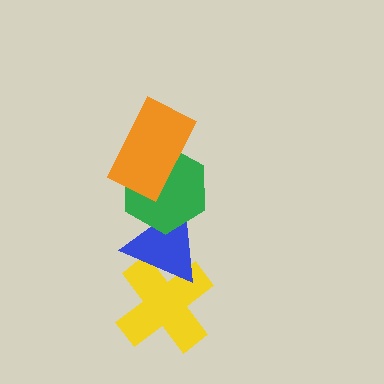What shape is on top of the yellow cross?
The blue triangle is on top of the yellow cross.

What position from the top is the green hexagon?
The green hexagon is 2nd from the top.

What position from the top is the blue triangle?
The blue triangle is 3rd from the top.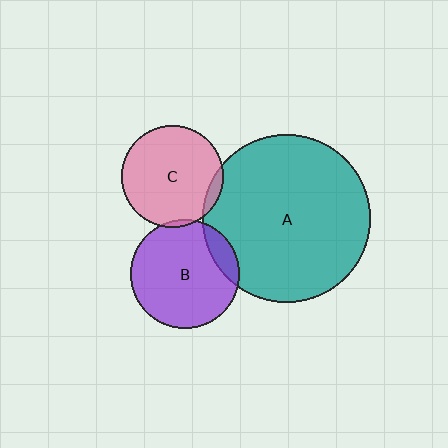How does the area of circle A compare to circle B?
Approximately 2.4 times.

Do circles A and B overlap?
Yes.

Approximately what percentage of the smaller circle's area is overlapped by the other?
Approximately 15%.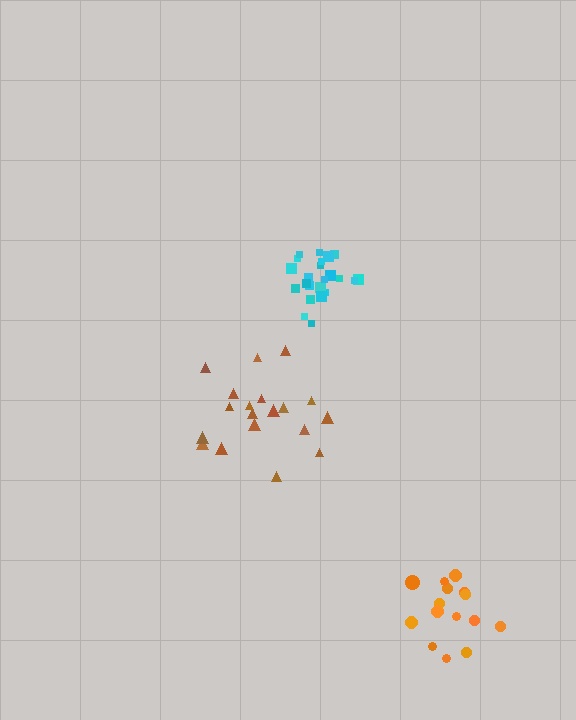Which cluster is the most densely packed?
Cyan.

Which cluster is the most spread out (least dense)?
Brown.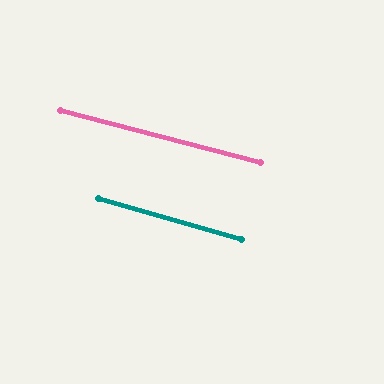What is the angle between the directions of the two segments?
Approximately 1 degree.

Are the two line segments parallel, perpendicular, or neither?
Parallel — their directions differ by only 1.3°.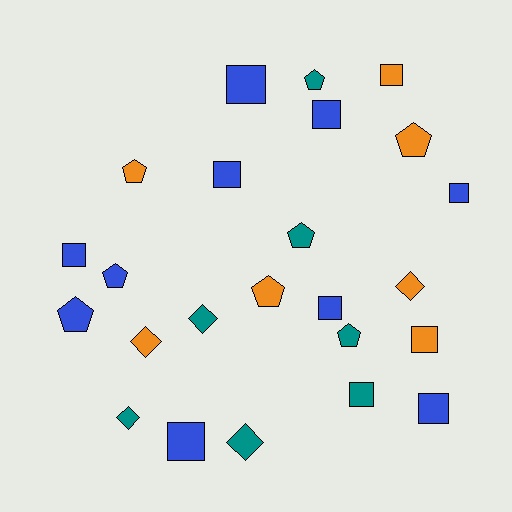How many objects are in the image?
There are 24 objects.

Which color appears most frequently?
Blue, with 10 objects.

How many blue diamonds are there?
There are no blue diamonds.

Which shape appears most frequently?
Square, with 11 objects.